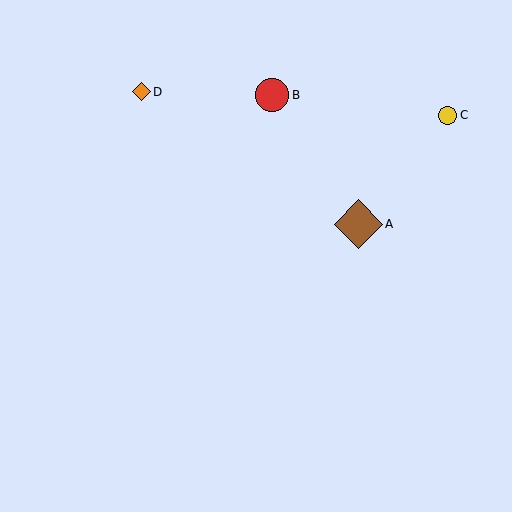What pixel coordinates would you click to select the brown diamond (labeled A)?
Click at (358, 224) to select the brown diamond A.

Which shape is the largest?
The brown diamond (labeled A) is the largest.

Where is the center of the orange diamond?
The center of the orange diamond is at (141, 92).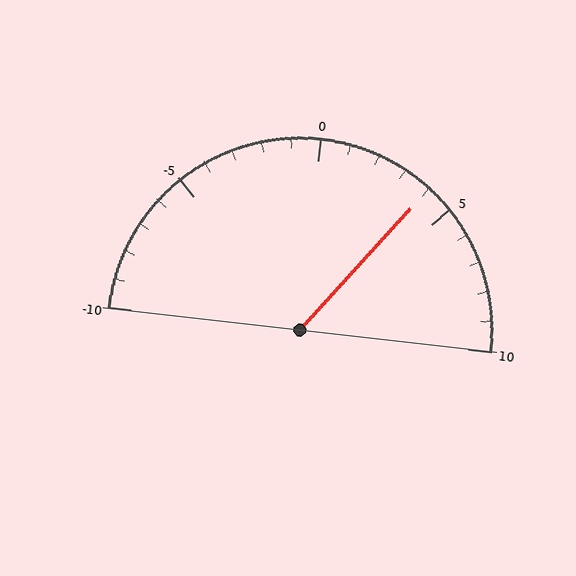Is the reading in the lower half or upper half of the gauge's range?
The reading is in the upper half of the range (-10 to 10).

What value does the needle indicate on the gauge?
The needle indicates approximately 4.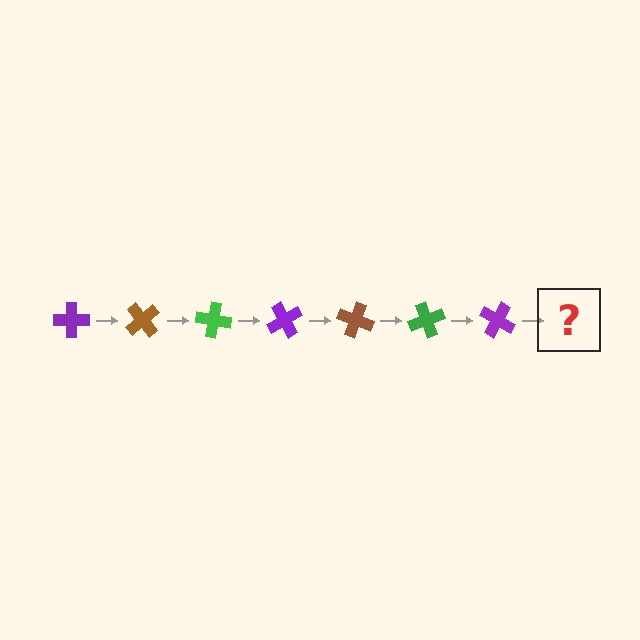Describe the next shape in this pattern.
It should be a brown cross, rotated 350 degrees from the start.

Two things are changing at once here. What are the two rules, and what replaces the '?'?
The two rules are that it rotates 50 degrees each step and the color cycles through purple, brown, and green. The '?' should be a brown cross, rotated 350 degrees from the start.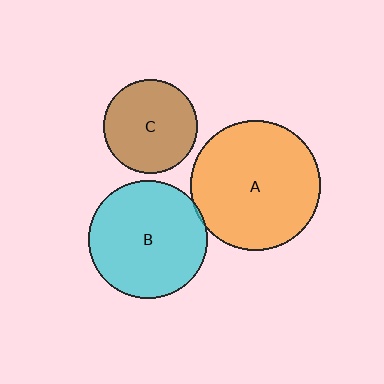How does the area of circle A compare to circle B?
Approximately 1.2 times.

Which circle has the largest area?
Circle A (orange).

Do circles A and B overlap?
Yes.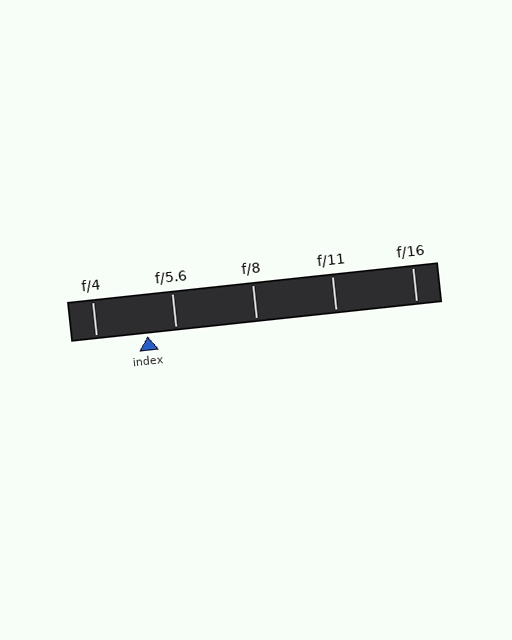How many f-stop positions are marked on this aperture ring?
There are 5 f-stop positions marked.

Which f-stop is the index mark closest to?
The index mark is closest to f/5.6.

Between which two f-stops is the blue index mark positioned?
The index mark is between f/4 and f/5.6.